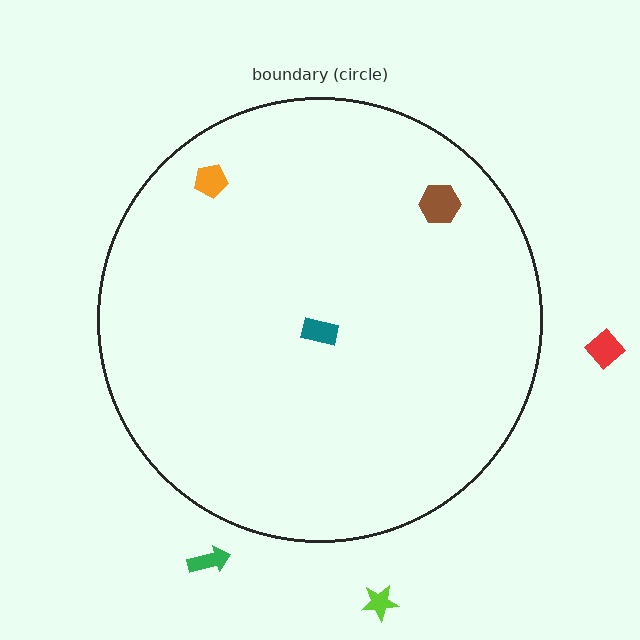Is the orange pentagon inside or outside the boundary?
Inside.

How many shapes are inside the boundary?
3 inside, 3 outside.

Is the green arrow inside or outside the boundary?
Outside.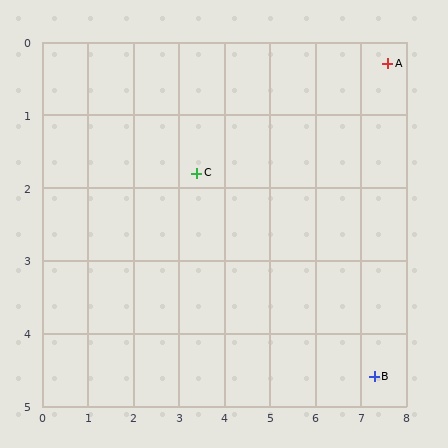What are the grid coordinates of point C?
Point C is at approximately (3.4, 1.8).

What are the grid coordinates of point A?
Point A is at approximately (7.6, 0.3).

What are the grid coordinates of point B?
Point B is at approximately (7.3, 4.6).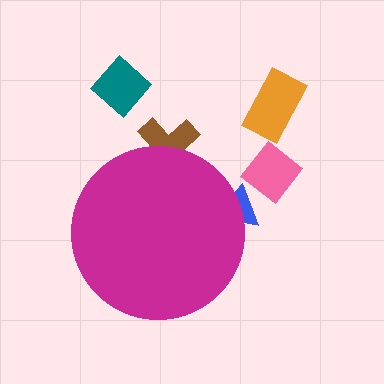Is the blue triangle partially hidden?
Yes, the blue triangle is partially hidden behind the magenta circle.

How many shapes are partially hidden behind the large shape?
2 shapes are partially hidden.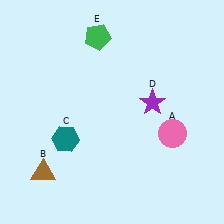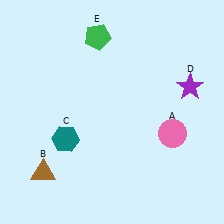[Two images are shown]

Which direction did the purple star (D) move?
The purple star (D) moved right.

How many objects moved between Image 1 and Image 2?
1 object moved between the two images.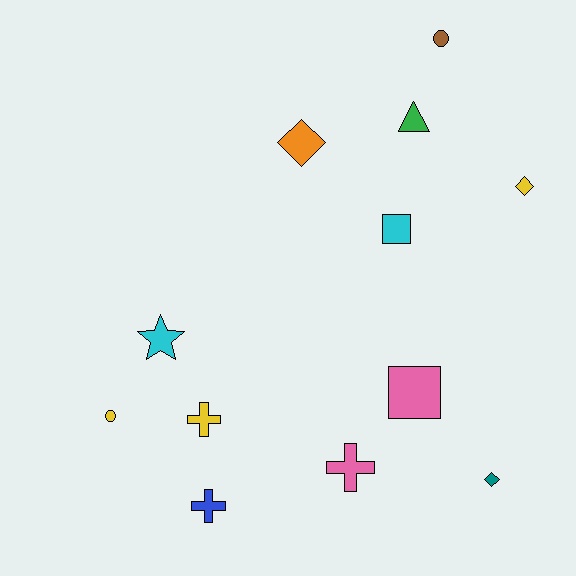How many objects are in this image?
There are 12 objects.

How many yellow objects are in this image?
There are 3 yellow objects.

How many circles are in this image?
There are 2 circles.